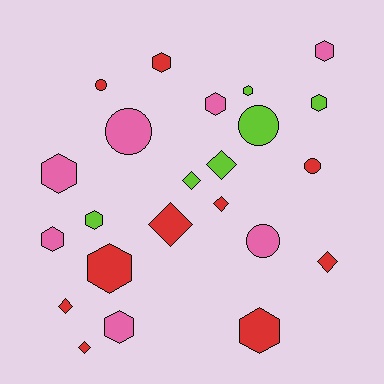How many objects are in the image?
There are 23 objects.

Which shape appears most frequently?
Hexagon, with 11 objects.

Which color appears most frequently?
Red, with 10 objects.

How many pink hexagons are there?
There are 5 pink hexagons.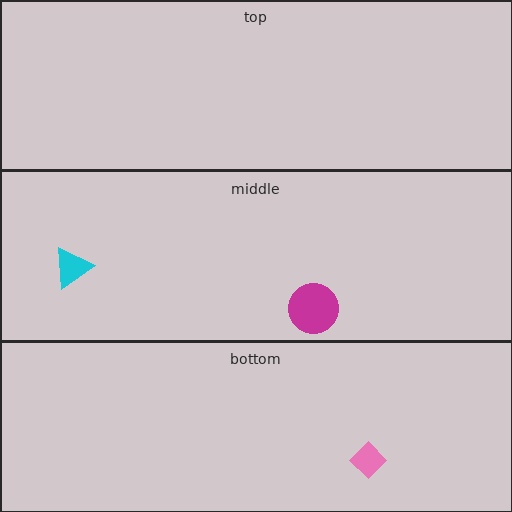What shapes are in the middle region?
The cyan triangle, the magenta circle.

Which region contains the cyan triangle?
The middle region.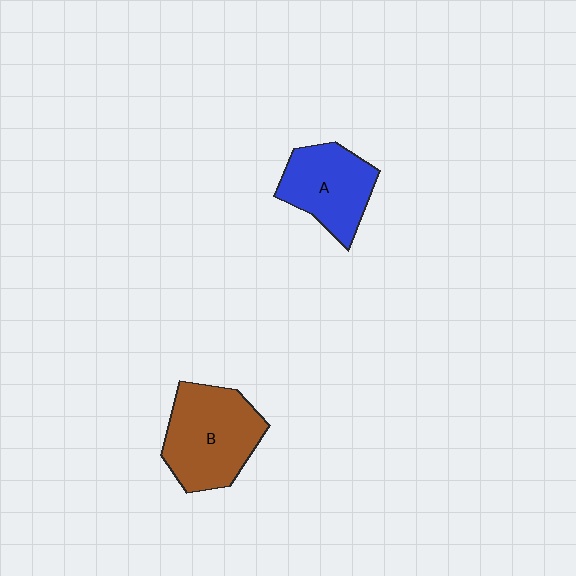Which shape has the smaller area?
Shape A (blue).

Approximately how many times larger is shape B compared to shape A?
Approximately 1.3 times.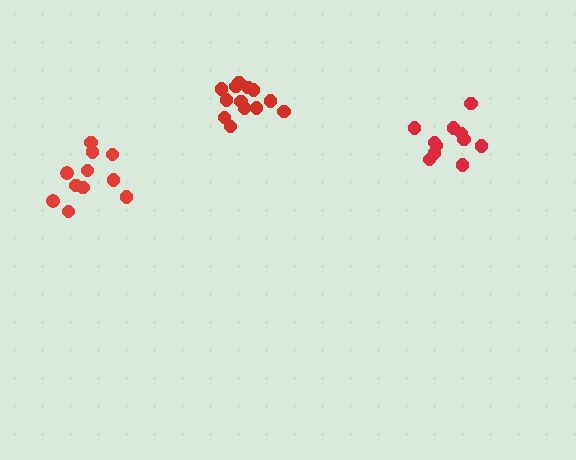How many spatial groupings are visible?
There are 3 spatial groupings.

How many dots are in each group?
Group 1: 11 dots, Group 2: 11 dots, Group 3: 13 dots (35 total).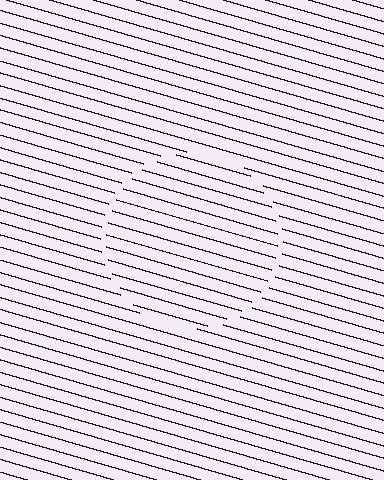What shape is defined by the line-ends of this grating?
An illusory circle. The interior of the shape contains the same grating, shifted by half a period — the contour is defined by the phase discontinuity where line-ends from the inner and outer gratings abut.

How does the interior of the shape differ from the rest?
The interior of the shape contains the same grating, shifted by half a period — the contour is defined by the phase discontinuity where line-ends from the inner and outer gratings abut.